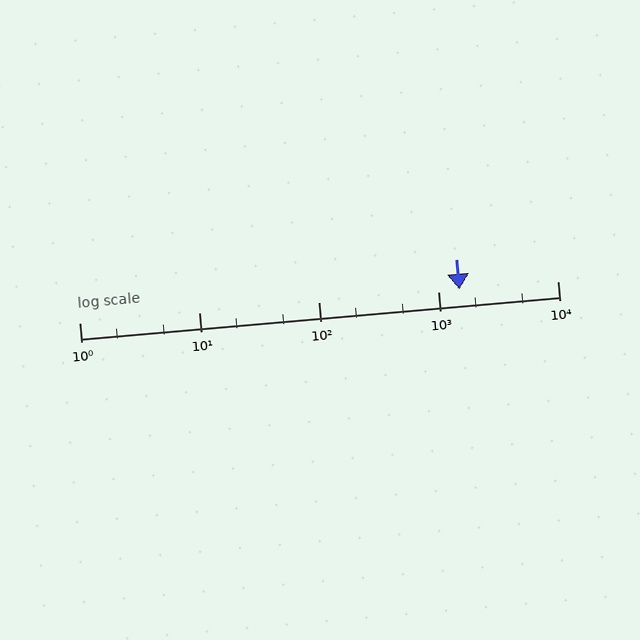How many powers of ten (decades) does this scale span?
The scale spans 4 decades, from 1 to 10000.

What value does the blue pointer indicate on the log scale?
The pointer indicates approximately 1500.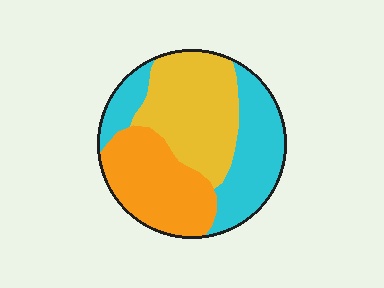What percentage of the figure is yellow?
Yellow covers around 35% of the figure.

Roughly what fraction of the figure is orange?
Orange takes up between a sixth and a third of the figure.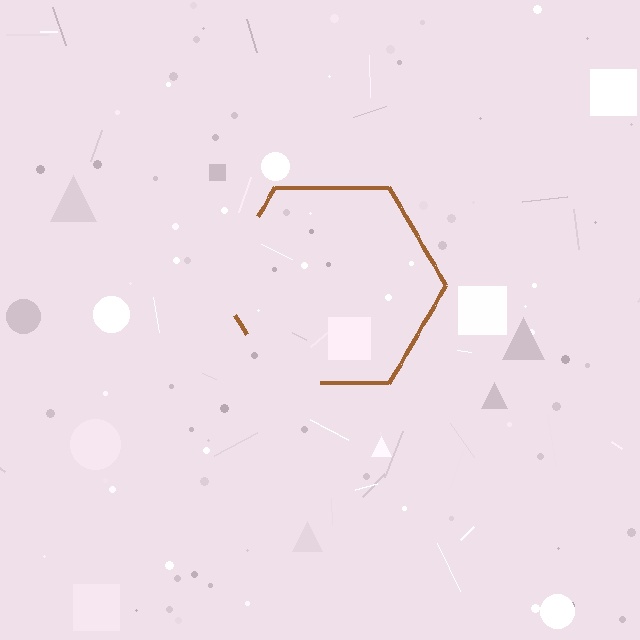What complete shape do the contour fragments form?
The contour fragments form a hexagon.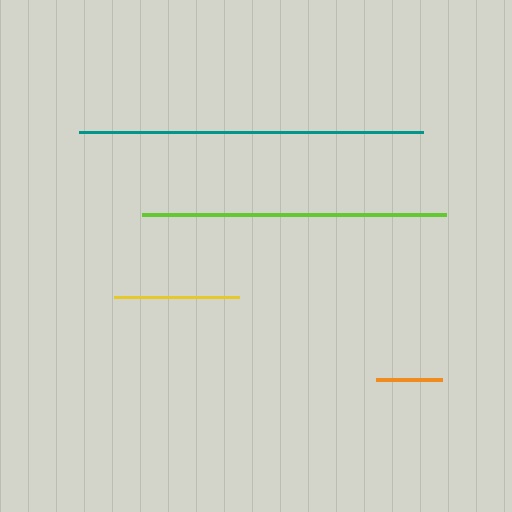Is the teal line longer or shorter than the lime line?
The teal line is longer than the lime line.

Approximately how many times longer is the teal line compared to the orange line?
The teal line is approximately 5.2 times the length of the orange line.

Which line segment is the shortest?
The orange line is the shortest at approximately 67 pixels.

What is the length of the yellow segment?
The yellow segment is approximately 126 pixels long.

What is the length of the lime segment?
The lime segment is approximately 305 pixels long.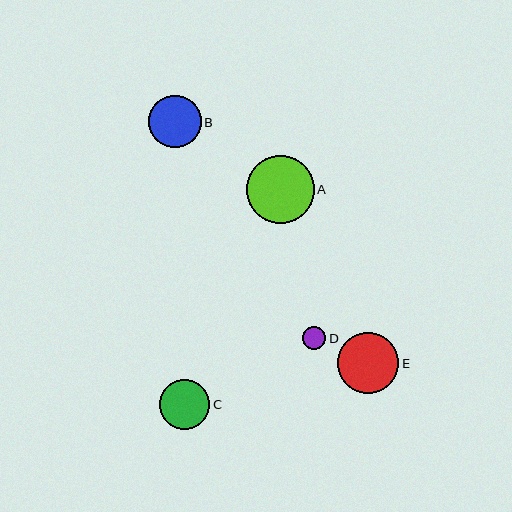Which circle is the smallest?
Circle D is the smallest with a size of approximately 23 pixels.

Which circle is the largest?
Circle A is the largest with a size of approximately 68 pixels.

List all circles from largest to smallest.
From largest to smallest: A, E, B, C, D.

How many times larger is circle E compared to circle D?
Circle E is approximately 2.7 times the size of circle D.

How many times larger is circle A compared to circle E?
Circle A is approximately 1.1 times the size of circle E.